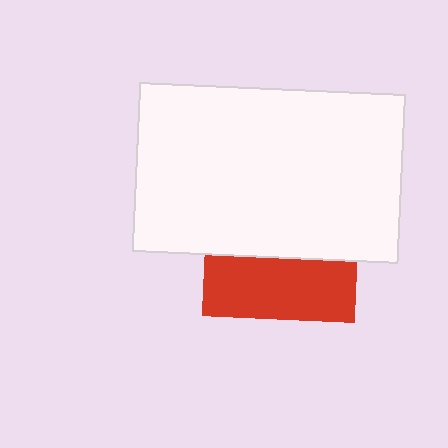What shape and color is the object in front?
The object in front is a white rectangle.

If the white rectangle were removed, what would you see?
You would see the complete red square.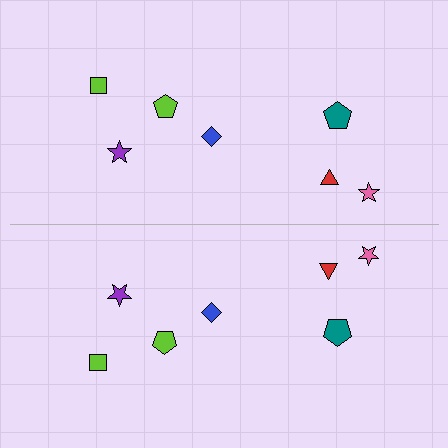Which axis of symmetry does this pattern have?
The pattern has a horizontal axis of symmetry running through the center of the image.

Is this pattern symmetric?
Yes, this pattern has bilateral (reflection) symmetry.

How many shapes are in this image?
There are 14 shapes in this image.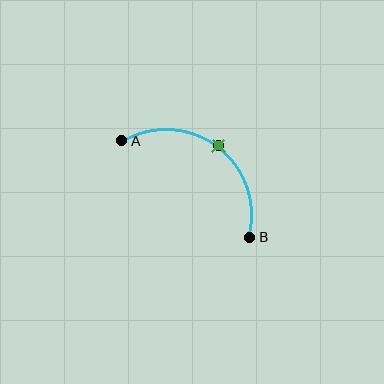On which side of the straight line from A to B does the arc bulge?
The arc bulges above and to the right of the straight line connecting A and B.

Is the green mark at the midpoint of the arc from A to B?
Yes. The green mark lies on the arc at equal arc-length from both A and B — it is the arc midpoint.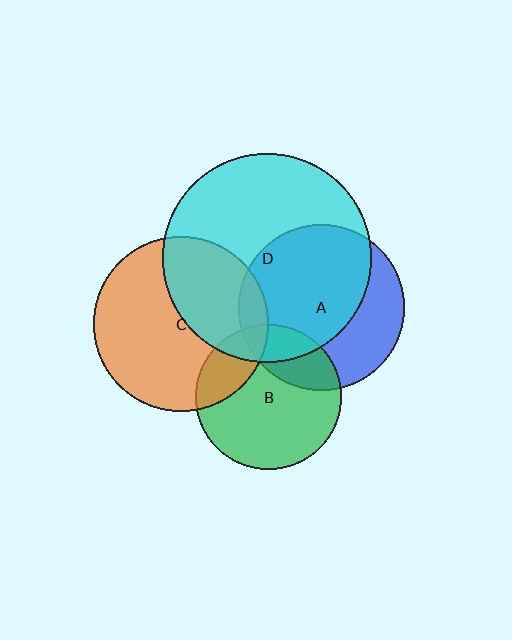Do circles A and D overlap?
Yes.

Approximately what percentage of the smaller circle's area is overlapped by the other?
Approximately 65%.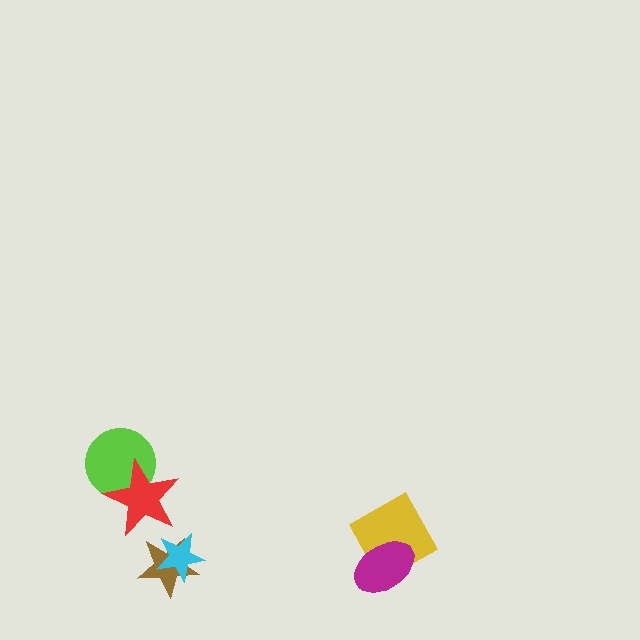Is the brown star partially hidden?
Yes, it is partially covered by another shape.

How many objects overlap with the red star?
1 object overlaps with the red star.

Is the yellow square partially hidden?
Yes, it is partially covered by another shape.